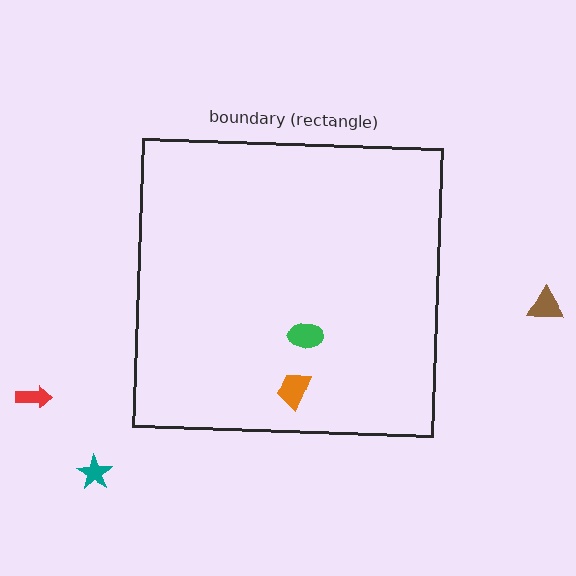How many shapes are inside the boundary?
2 inside, 3 outside.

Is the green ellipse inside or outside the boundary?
Inside.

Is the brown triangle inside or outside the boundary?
Outside.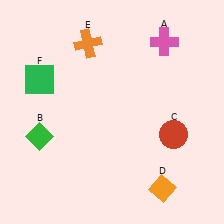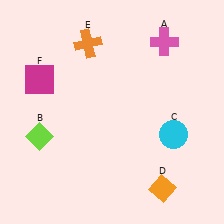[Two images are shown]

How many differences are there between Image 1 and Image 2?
There are 3 differences between the two images.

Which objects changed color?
B changed from green to lime. C changed from red to cyan. F changed from green to magenta.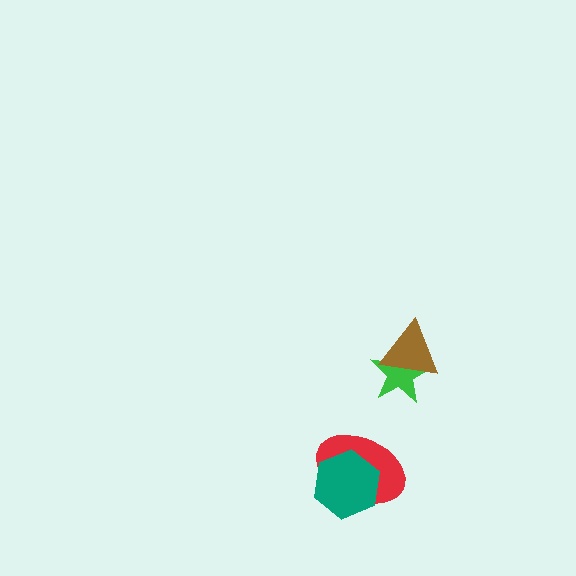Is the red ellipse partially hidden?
Yes, it is partially covered by another shape.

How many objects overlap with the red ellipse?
1 object overlaps with the red ellipse.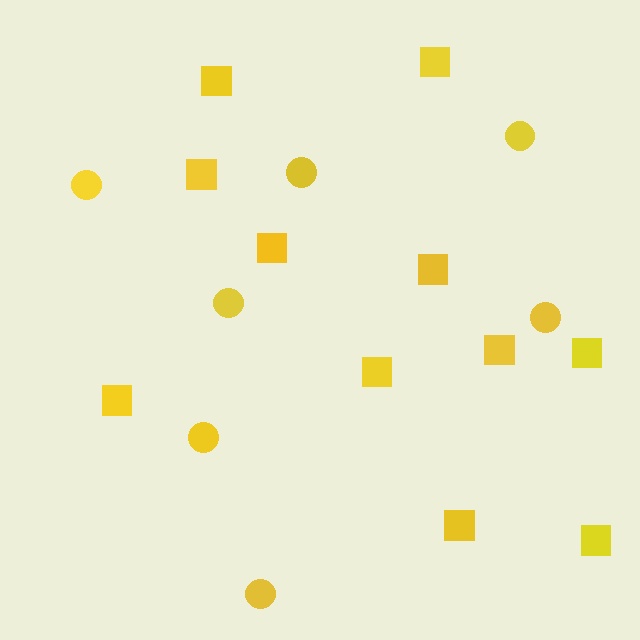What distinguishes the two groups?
There are 2 groups: one group of circles (7) and one group of squares (11).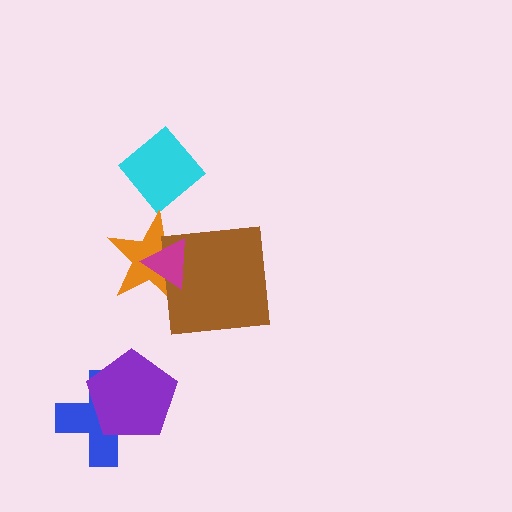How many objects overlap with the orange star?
2 objects overlap with the orange star.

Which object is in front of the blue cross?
The purple pentagon is in front of the blue cross.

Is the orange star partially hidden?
Yes, it is partially covered by another shape.